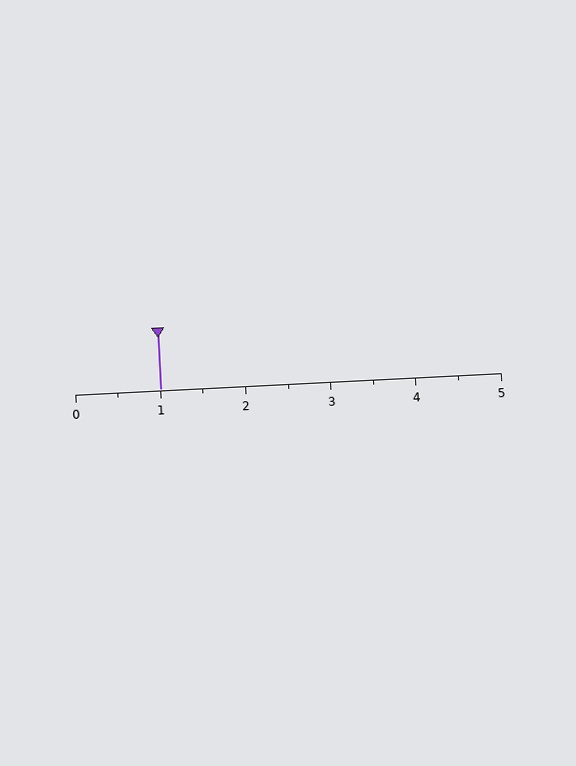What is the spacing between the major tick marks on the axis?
The major ticks are spaced 1 apart.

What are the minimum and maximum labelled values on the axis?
The axis runs from 0 to 5.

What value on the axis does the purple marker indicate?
The marker indicates approximately 1.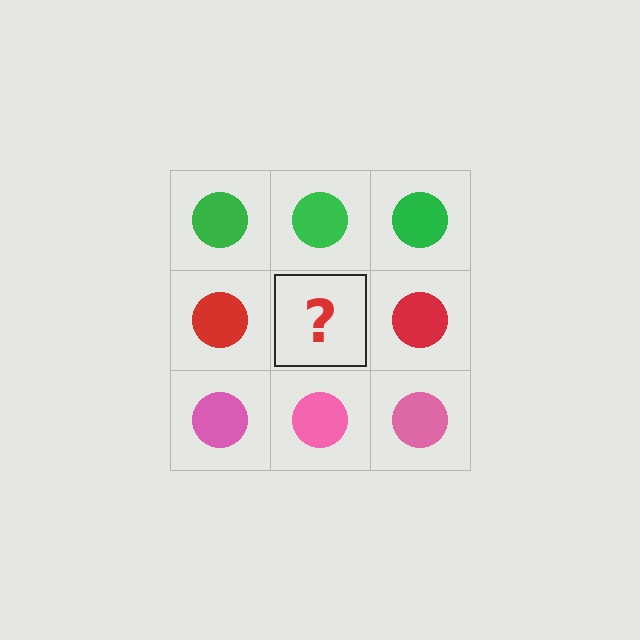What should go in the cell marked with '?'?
The missing cell should contain a red circle.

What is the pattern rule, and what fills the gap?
The rule is that each row has a consistent color. The gap should be filled with a red circle.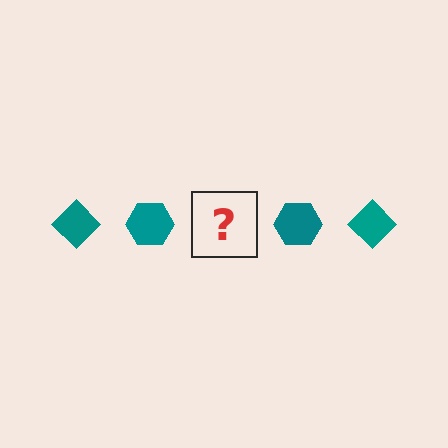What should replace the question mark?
The question mark should be replaced with a teal diamond.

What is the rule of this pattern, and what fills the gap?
The rule is that the pattern cycles through diamond, hexagon shapes in teal. The gap should be filled with a teal diamond.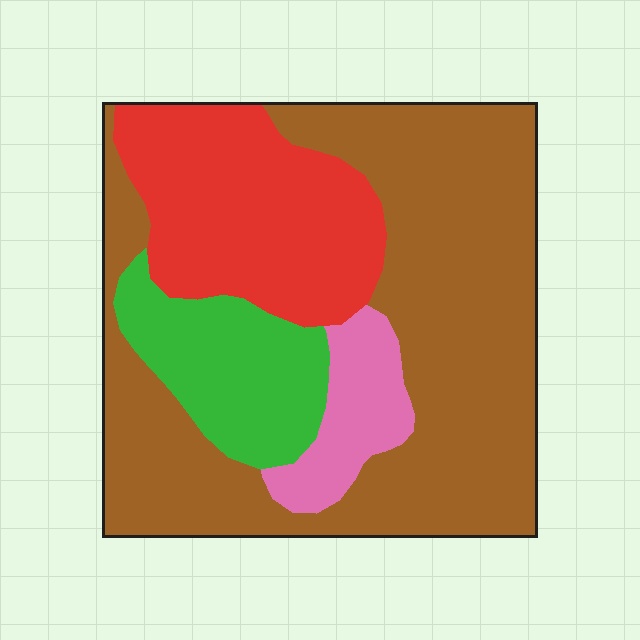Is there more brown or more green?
Brown.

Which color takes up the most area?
Brown, at roughly 55%.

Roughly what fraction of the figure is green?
Green covers roughly 15% of the figure.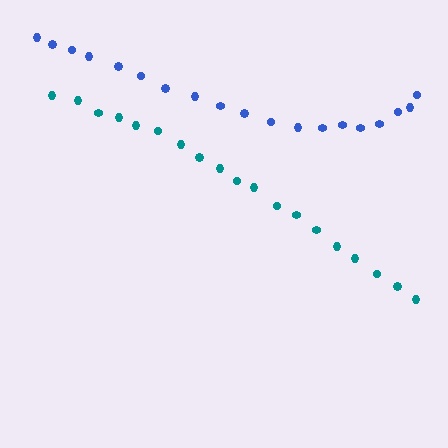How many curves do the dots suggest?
There are 2 distinct paths.